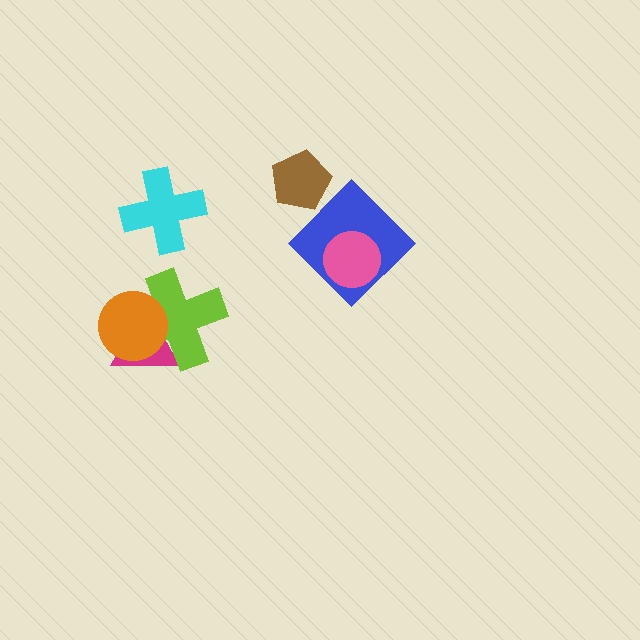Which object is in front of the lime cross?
The orange circle is in front of the lime cross.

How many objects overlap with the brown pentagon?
0 objects overlap with the brown pentagon.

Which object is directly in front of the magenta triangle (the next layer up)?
The lime cross is directly in front of the magenta triangle.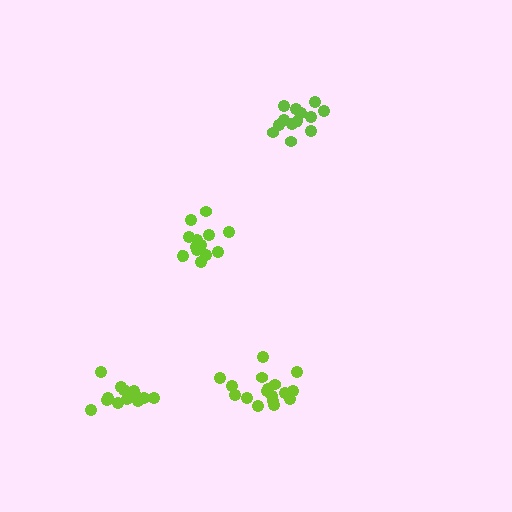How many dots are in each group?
Group 1: 14 dots, Group 2: 13 dots, Group 3: 13 dots, Group 4: 17 dots (57 total).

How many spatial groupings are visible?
There are 4 spatial groupings.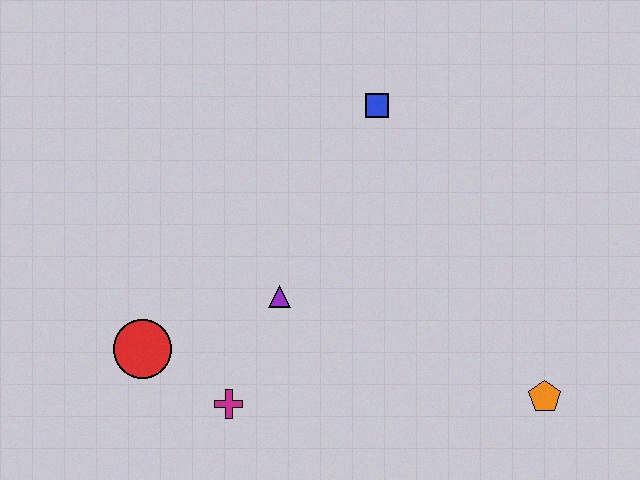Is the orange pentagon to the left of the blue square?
No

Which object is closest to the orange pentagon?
The purple triangle is closest to the orange pentagon.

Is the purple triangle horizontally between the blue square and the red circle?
Yes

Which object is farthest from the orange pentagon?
The red circle is farthest from the orange pentagon.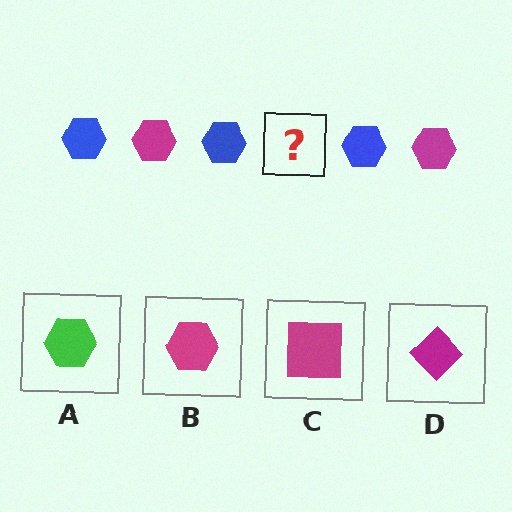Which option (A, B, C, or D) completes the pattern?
B.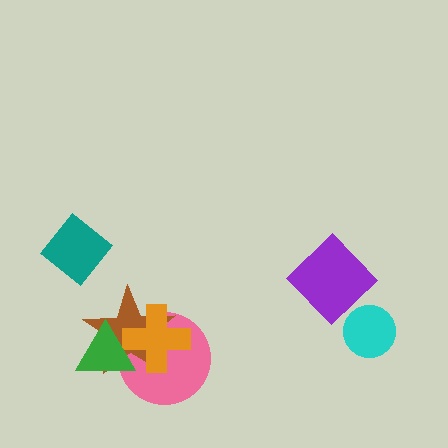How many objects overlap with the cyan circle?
0 objects overlap with the cyan circle.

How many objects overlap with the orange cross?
3 objects overlap with the orange cross.